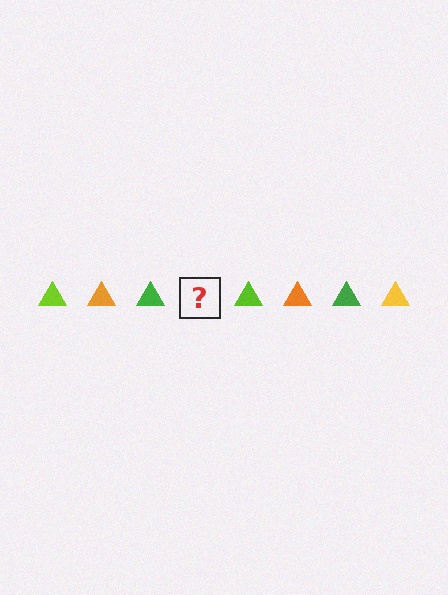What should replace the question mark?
The question mark should be replaced with a yellow triangle.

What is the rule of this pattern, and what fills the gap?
The rule is that the pattern cycles through lime, orange, green, yellow triangles. The gap should be filled with a yellow triangle.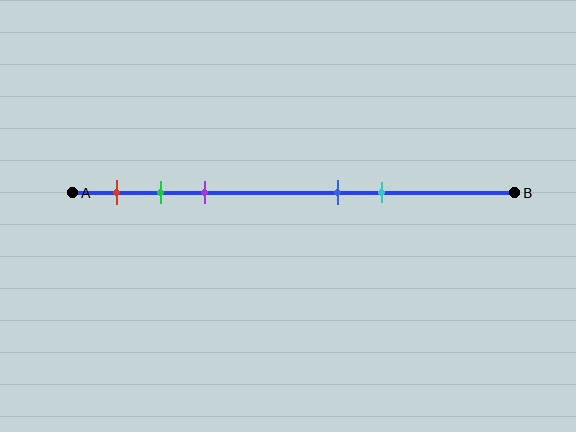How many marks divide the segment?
There are 5 marks dividing the segment.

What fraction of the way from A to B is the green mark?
The green mark is approximately 20% (0.2) of the way from A to B.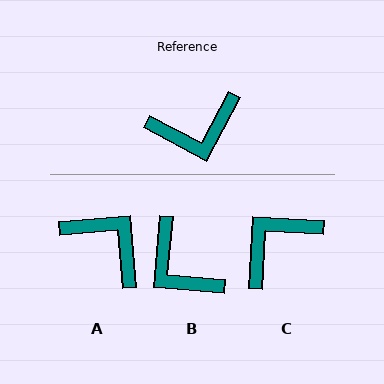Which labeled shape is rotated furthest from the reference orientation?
C, about 155 degrees away.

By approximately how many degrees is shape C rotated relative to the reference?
Approximately 155 degrees clockwise.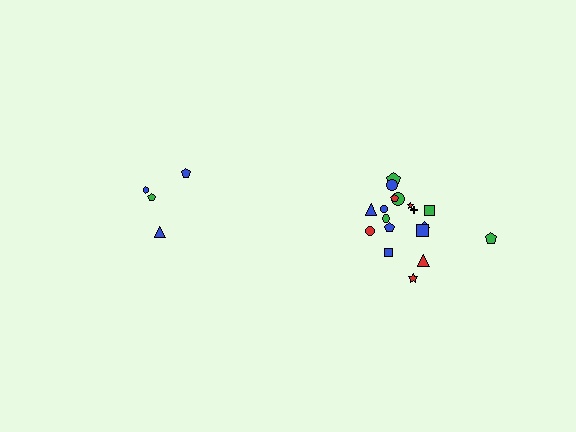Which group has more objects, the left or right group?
The right group.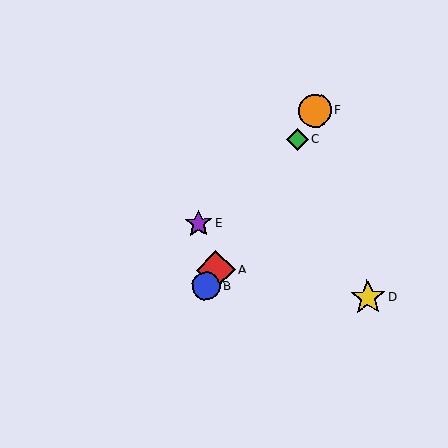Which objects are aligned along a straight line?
Objects A, B, C, F are aligned along a straight line.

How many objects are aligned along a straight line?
4 objects (A, B, C, F) are aligned along a straight line.